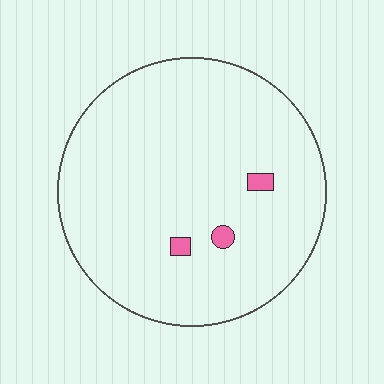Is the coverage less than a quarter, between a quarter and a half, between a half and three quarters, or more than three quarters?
Less than a quarter.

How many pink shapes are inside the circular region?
3.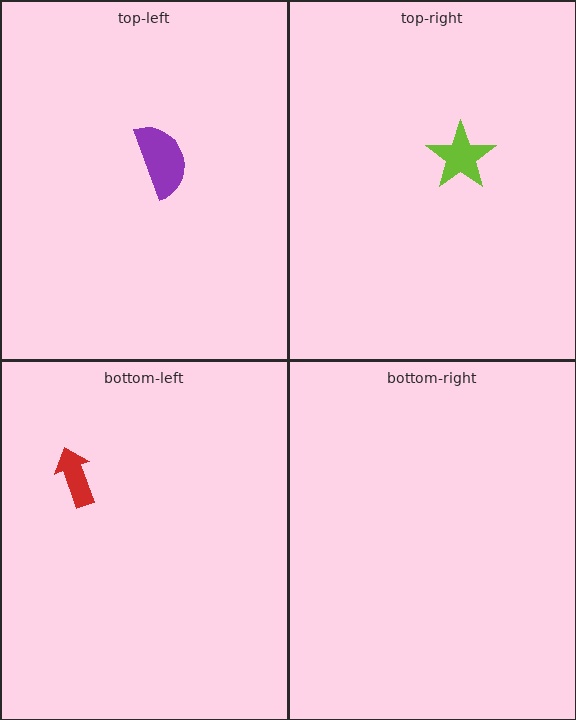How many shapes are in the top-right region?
1.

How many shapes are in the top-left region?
1.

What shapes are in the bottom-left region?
The red arrow.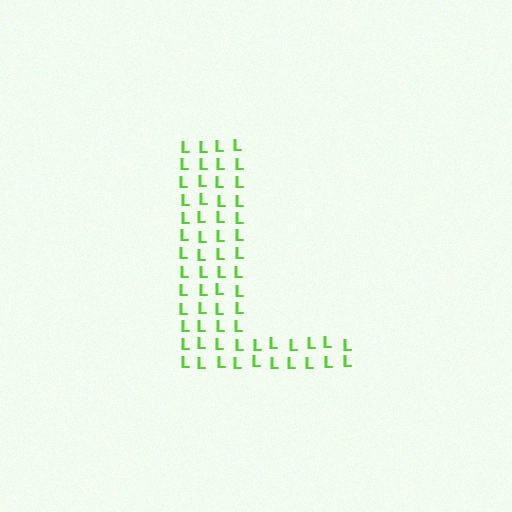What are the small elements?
The small elements are letter L's.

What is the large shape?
The large shape is the letter L.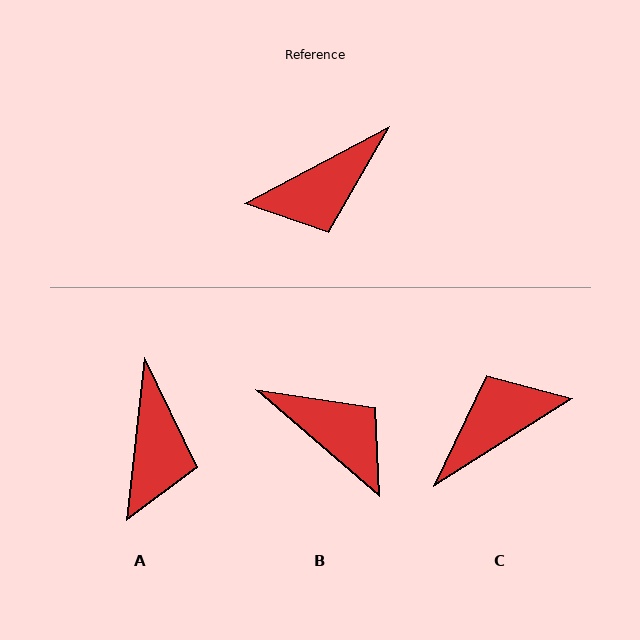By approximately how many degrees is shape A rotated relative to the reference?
Approximately 56 degrees counter-clockwise.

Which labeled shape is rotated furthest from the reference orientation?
C, about 176 degrees away.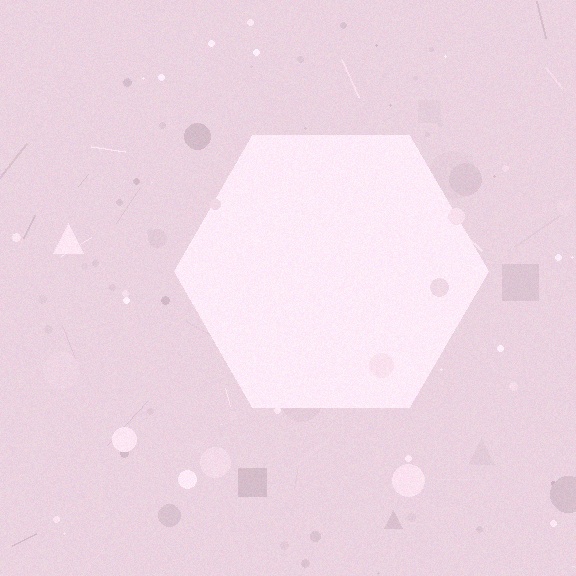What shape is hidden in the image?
A hexagon is hidden in the image.